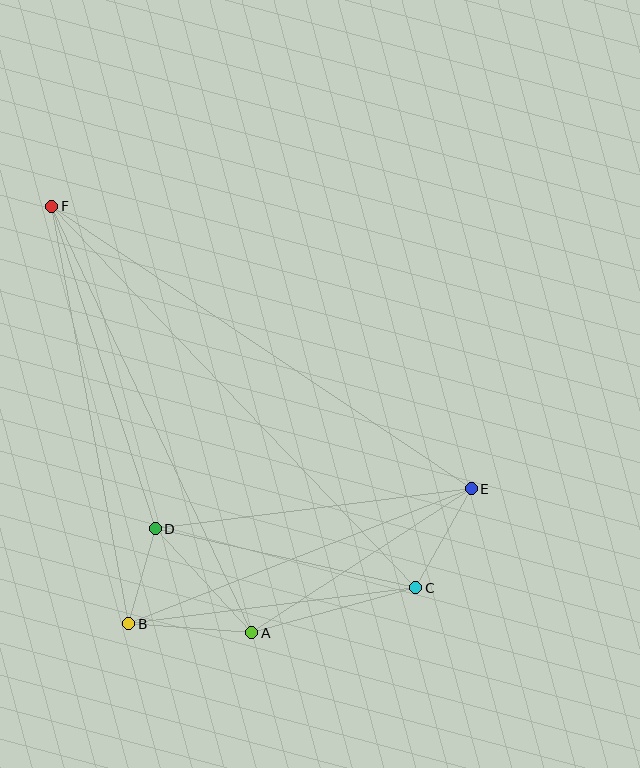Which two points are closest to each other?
Points B and D are closest to each other.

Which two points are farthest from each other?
Points C and F are farthest from each other.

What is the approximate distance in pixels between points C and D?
The distance between C and D is approximately 267 pixels.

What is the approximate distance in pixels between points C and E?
The distance between C and E is approximately 114 pixels.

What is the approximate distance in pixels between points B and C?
The distance between B and C is approximately 289 pixels.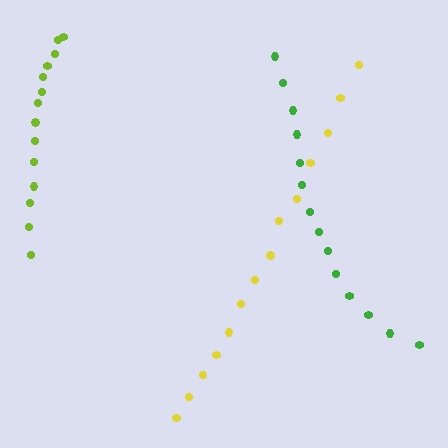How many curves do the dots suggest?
There are 3 distinct paths.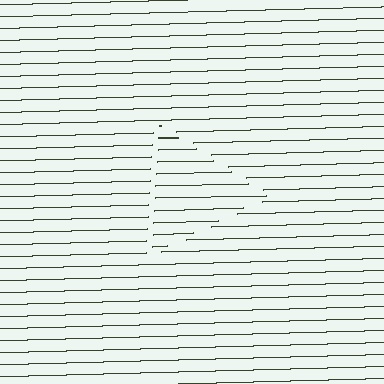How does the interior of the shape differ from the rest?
The interior of the shape contains the same grating, shifted by half a period — the contour is defined by the phase discontinuity where line-ends from the inner and outer gratings abut.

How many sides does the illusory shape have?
3 sides — the line-ends trace a triangle.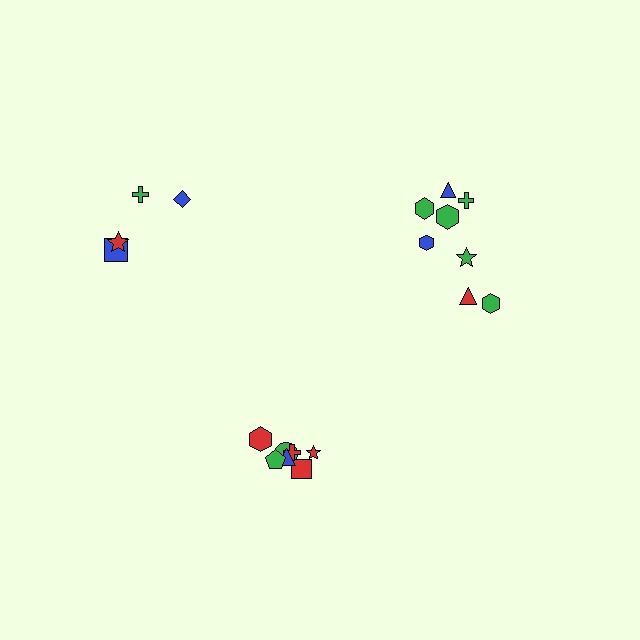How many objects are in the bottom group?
There are 7 objects.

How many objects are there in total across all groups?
There are 19 objects.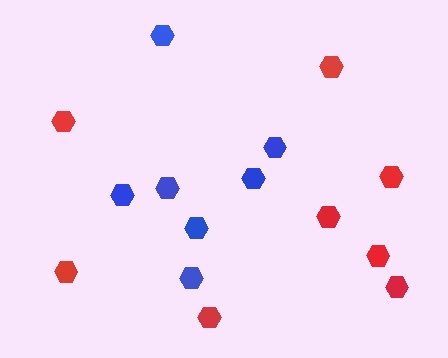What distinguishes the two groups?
There are 2 groups: one group of red hexagons (8) and one group of blue hexagons (7).